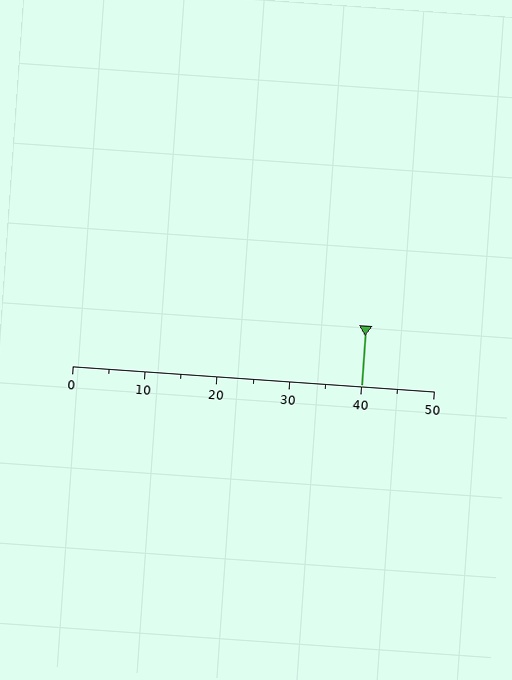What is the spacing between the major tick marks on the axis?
The major ticks are spaced 10 apart.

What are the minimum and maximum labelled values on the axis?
The axis runs from 0 to 50.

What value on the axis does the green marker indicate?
The marker indicates approximately 40.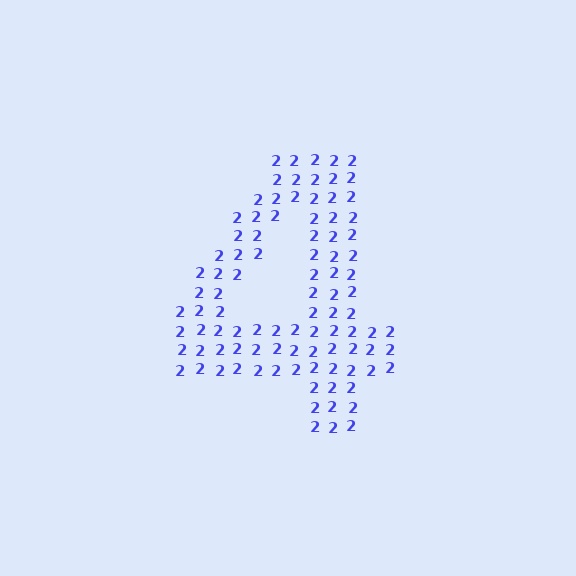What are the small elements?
The small elements are digit 2's.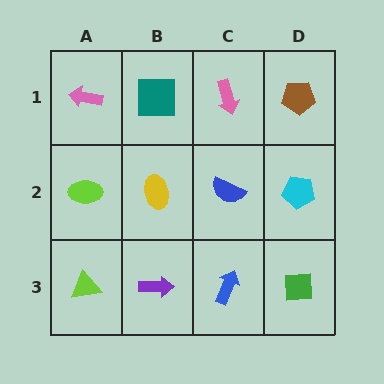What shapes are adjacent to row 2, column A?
A pink arrow (row 1, column A), a lime triangle (row 3, column A), a yellow ellipse (row 2, column B).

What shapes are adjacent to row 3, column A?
A lime ellipse (row 2, column A), a purple arrow (row 3, column B).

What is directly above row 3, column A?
A lime ellipse.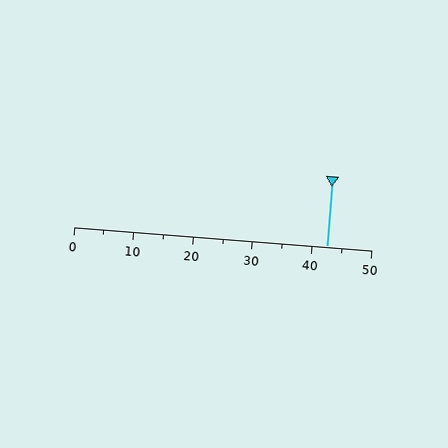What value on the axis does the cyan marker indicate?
The marker indicates approximately 42.5.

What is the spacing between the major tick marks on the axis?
The major ticks are spaced 10 apart.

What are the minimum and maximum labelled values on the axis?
The axis runs from 0 to 50.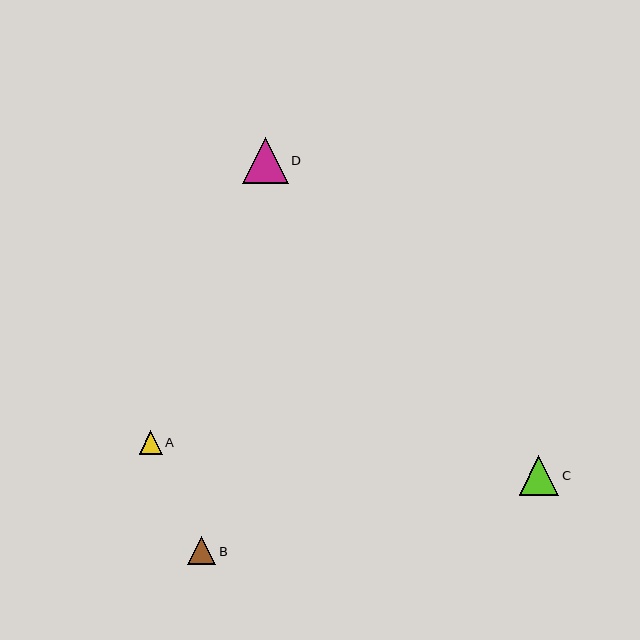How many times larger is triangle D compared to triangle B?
Triangle D is approximately 1.6 times the size of triangle B.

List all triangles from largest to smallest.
From largest to smallest: D, C, B, A.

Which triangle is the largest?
Triangle D is the largest with a size of approximately 45 pixels.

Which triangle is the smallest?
Triangle A is the smallest with a size of approximately 23 pixels.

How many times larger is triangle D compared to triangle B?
Triangle D is approximately 1.6 times the size of triangle B.